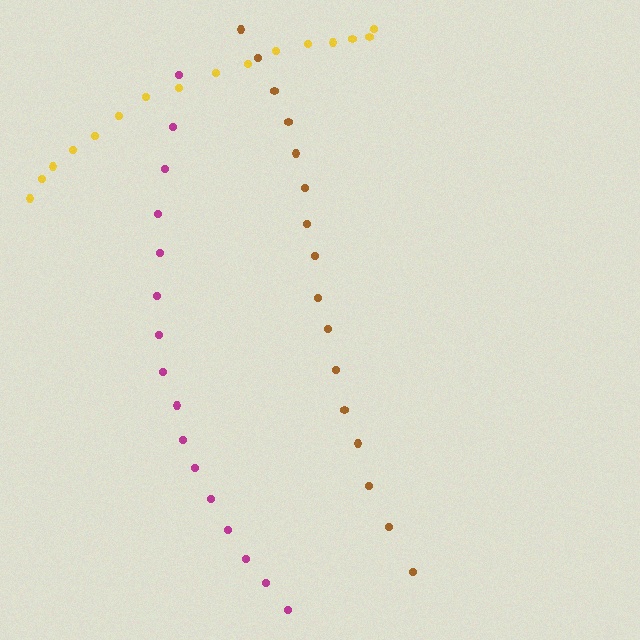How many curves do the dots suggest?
There are 3 distinct paths.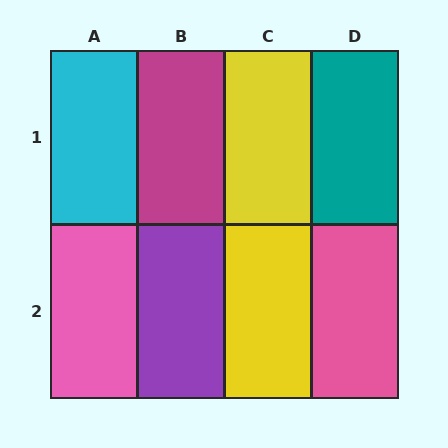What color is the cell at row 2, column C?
Yellow.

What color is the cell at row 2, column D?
Pink.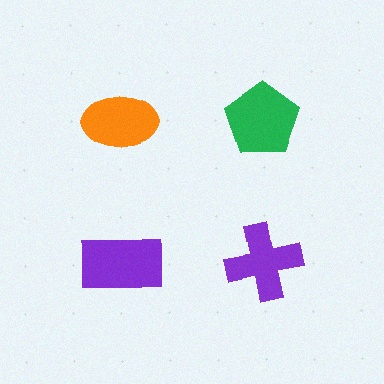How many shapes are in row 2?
2 shapes.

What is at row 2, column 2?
A purple cross.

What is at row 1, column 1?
An orange ellipse.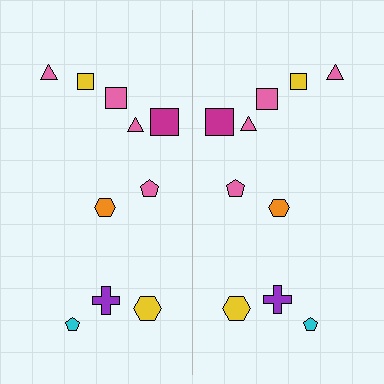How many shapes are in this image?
There are 20 shapes in this image.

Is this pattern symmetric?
Yes, this pattern has bilateral (reflection) symmetry.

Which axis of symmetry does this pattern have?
The pattern has a vertical axis of symmetry running through the center of the image.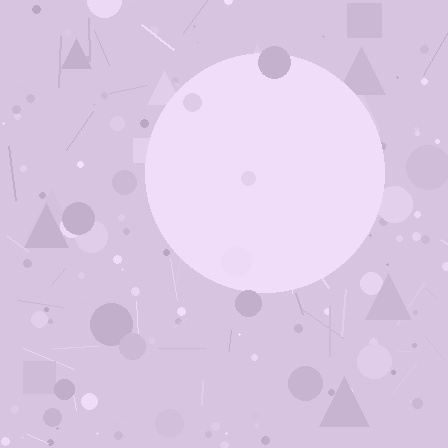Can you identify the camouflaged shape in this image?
The camouflaged shape is a circle.